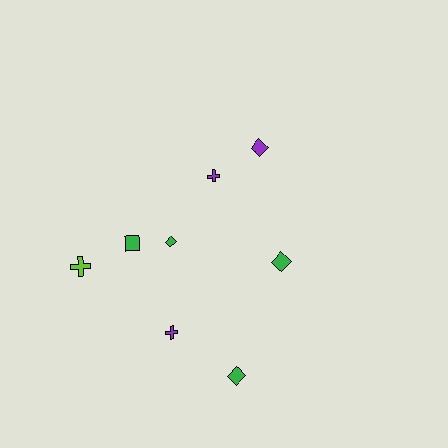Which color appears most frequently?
Green, with 4 objects.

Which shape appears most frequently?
Diamond, with 4 objects.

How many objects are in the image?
There are 8 objects.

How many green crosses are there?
There are no green crosses.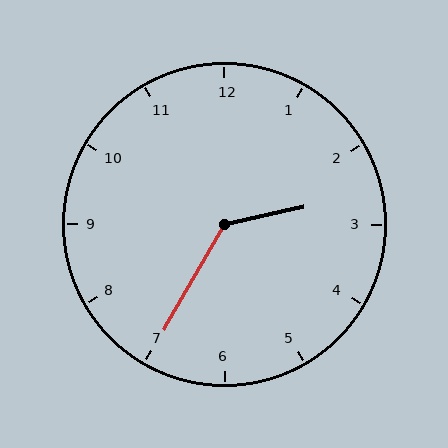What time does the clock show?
2:35.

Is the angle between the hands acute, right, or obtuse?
It is obtuse.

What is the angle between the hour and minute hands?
Approximately 132 degrees.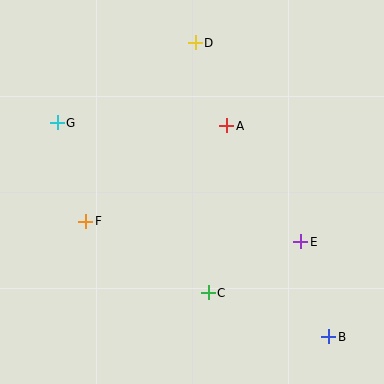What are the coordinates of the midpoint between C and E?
The midpoint between C and E is at (254, 267).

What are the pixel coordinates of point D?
Point D is at (195, 43).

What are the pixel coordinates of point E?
Point E is at (301, 242).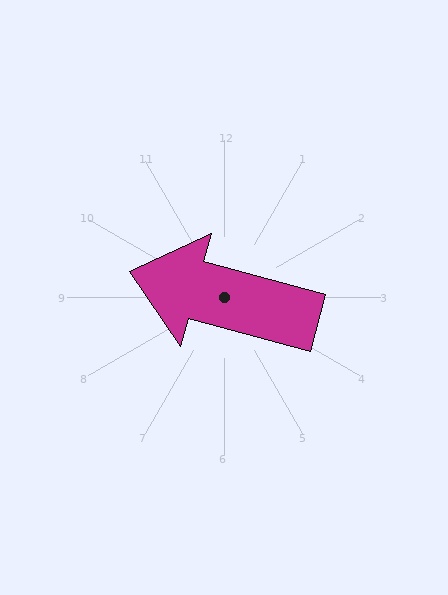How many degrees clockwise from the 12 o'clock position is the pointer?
Approximately 285 degrees.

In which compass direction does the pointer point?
West.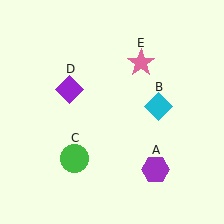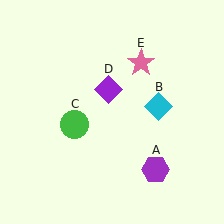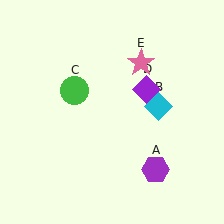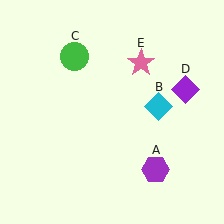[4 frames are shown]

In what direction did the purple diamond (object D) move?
The purple diamond (object D) moved right.